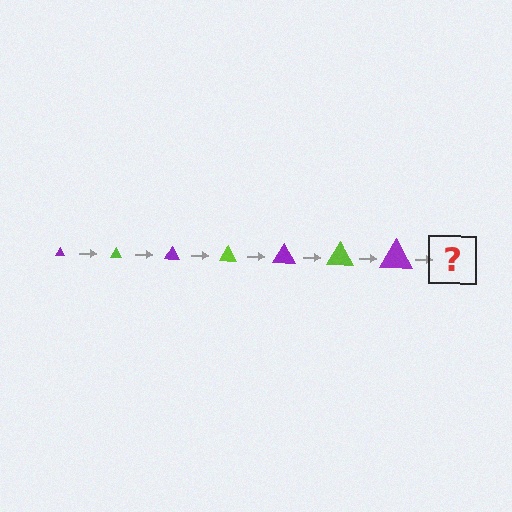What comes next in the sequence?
The next element should be a lime triangle, larger than the previous one.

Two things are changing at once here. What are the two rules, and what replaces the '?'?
The two rules are that the triangle grows larger each step and the color cycles through purple and lime. The '?' should be a lime triangle, larger than the previous one.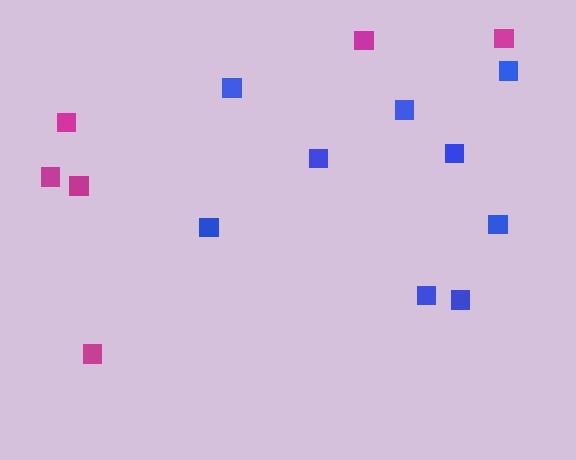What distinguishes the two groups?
There are 2 groups: one group of blue squares (9) and one group of magenta squares (6).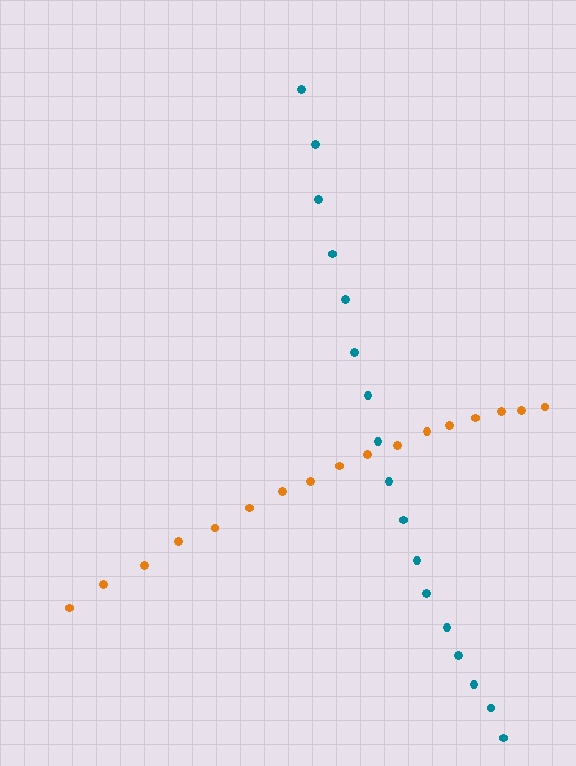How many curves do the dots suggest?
There are 2 distinct paths.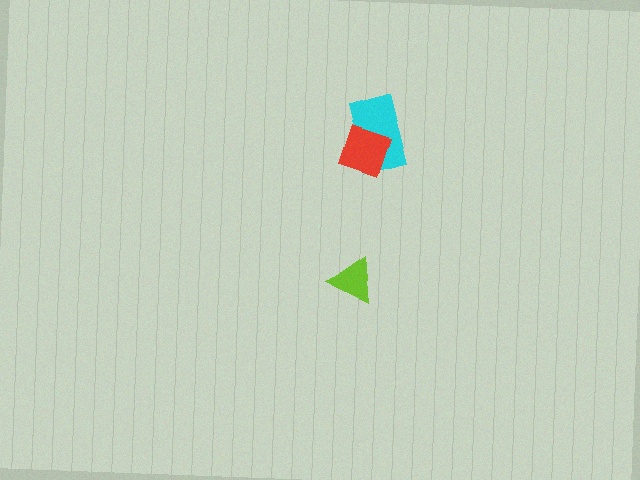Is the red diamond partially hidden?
No, no other shape covers it.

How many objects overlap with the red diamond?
1 object overlaps with the red diamond.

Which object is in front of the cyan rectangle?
The red diamond is in front of the cyan rectangle.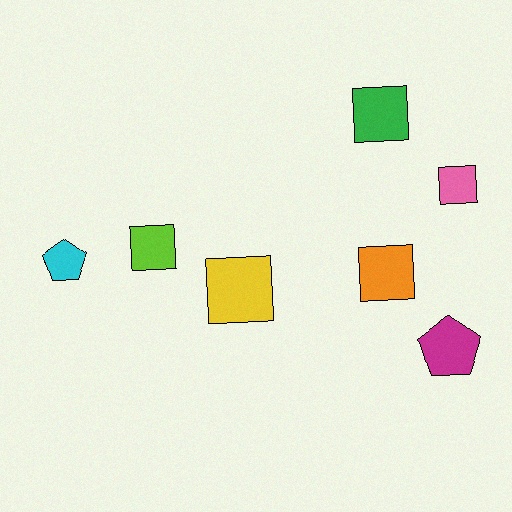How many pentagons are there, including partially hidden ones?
There are 2 pentagons.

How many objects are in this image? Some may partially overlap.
There are 7 objects.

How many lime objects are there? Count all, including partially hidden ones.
There is 1 lime object.